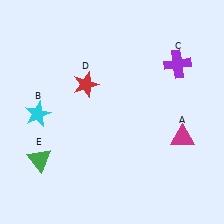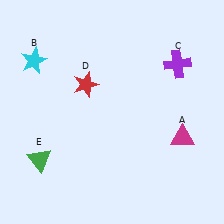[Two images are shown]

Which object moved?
The cyan star (B) moved up.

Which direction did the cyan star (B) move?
The cyan star (B) moved up.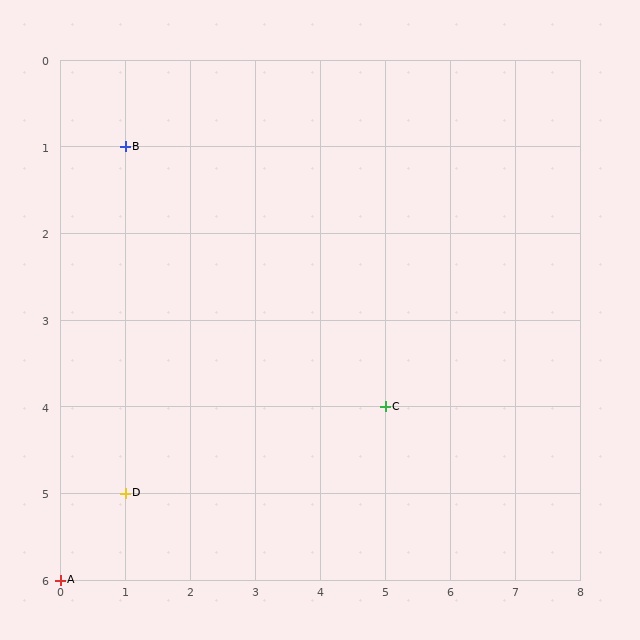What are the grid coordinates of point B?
Point B is at grid coordinates (1, 1).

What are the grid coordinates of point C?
Point C is at grid coordinates (5, 4).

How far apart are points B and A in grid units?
Points B and A are 1 column and 5 rows apart (about 5.1 grid units diagonally).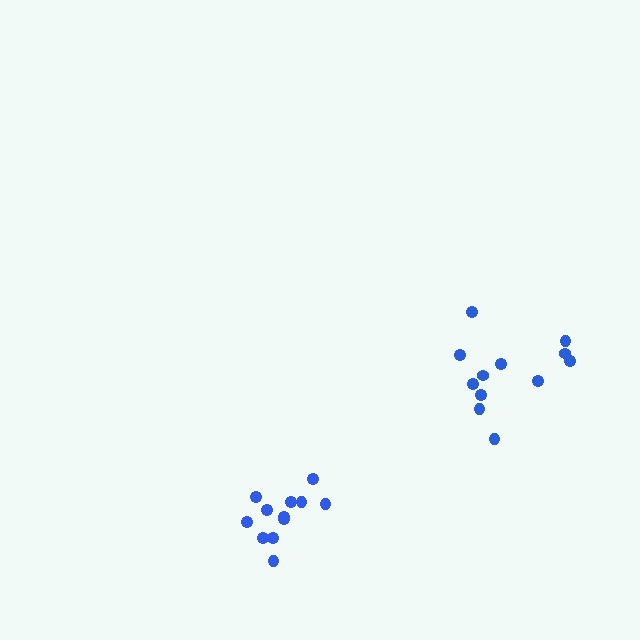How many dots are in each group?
Group 1: 12 dots, Group 2: 12 dots (24 total).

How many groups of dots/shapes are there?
There are 2 groups.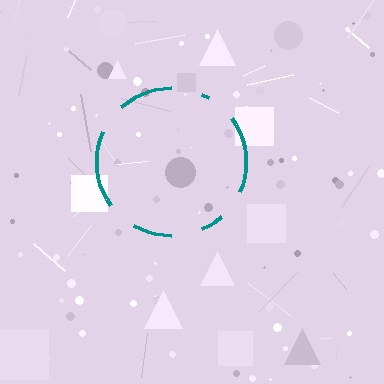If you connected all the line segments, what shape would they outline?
They would outline a circle.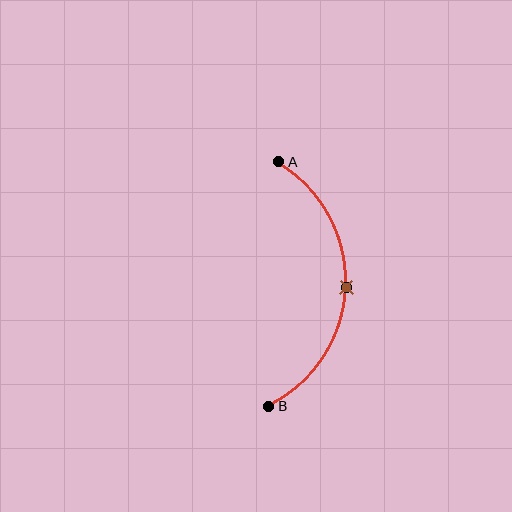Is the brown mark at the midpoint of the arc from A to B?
Yes. The brown mark lies on the arc at equal arc-length from both A and B — it is the arc midpoint.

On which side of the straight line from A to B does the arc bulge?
The arc bulges to the right of the straight line connecting A and B.